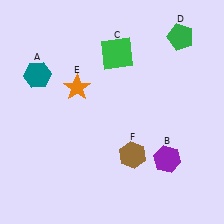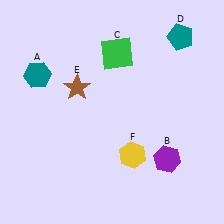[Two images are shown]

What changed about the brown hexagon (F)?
In Image 1, F is brown. In Image 2, it changed to yellow.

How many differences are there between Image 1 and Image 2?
There are 3 differences between the two images.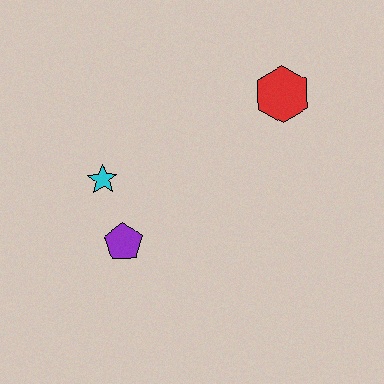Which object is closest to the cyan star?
The purple pentagon is closest to the cyan star.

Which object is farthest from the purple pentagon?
The red hexagon is farthest from the purple pentagon.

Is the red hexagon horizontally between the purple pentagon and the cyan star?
No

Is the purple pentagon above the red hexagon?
No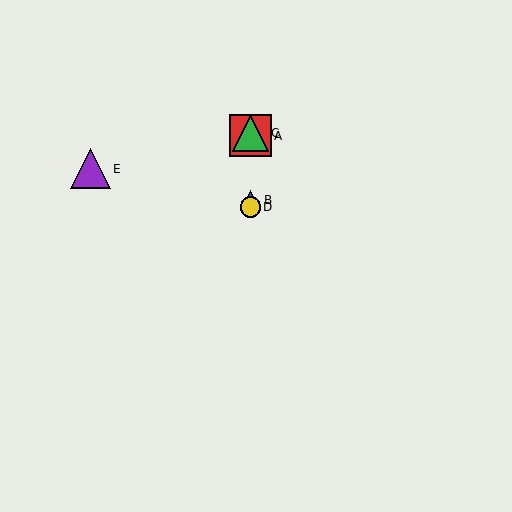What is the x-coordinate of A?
Object A is at x≈250.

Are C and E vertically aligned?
No, C is at x≈250 and E is at x≈90.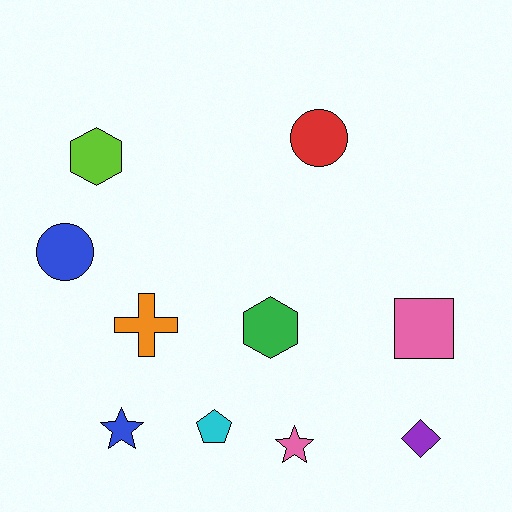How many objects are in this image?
There are 10 objects.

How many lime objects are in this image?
There is 1 lime object.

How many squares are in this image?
There is 1 square.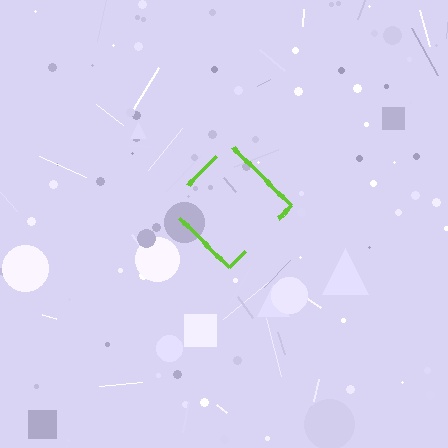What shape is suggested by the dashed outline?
The dashed outline suggests a diamond.